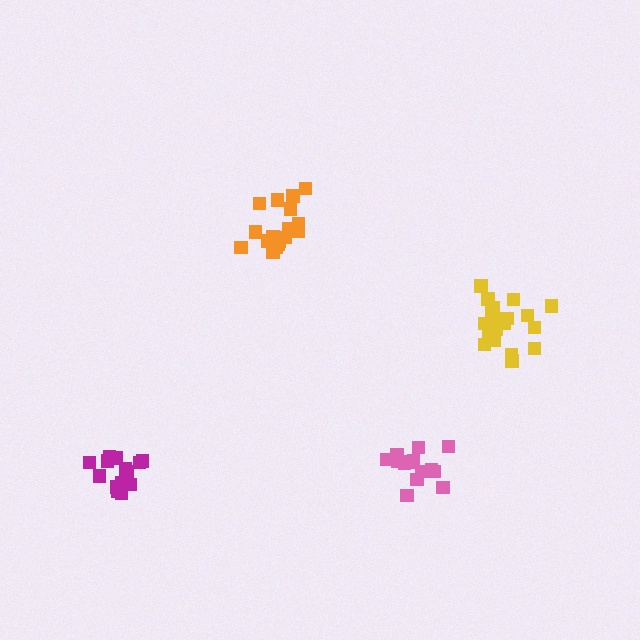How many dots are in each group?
Group 1: 16 dots, Group 2: 19 dots, Group 3: 21 dots, Group 4: 16 dots (72 total).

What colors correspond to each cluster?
The clusters are colored: pink, yellow, orange, magenta.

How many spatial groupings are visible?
There are 4 spatial groupings.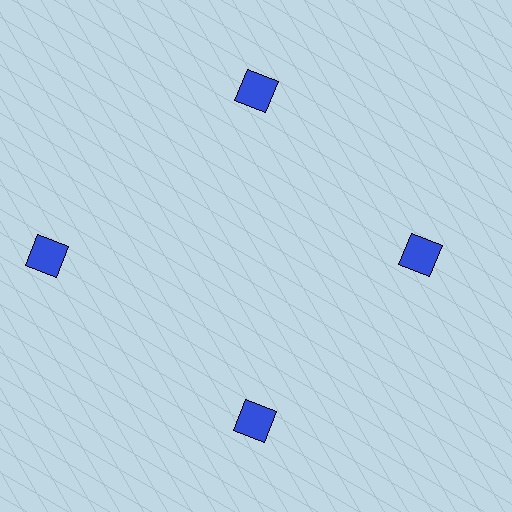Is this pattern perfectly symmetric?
No. The 4 blue squares are arranged in a ring, but one element near the 9 o'clock position is pushed outward from the center, breaking the 4-fold rotational symmetry.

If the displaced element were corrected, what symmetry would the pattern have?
It would have 4-fold rotational symmetry — the pattern would map onto itself every 90 degrees.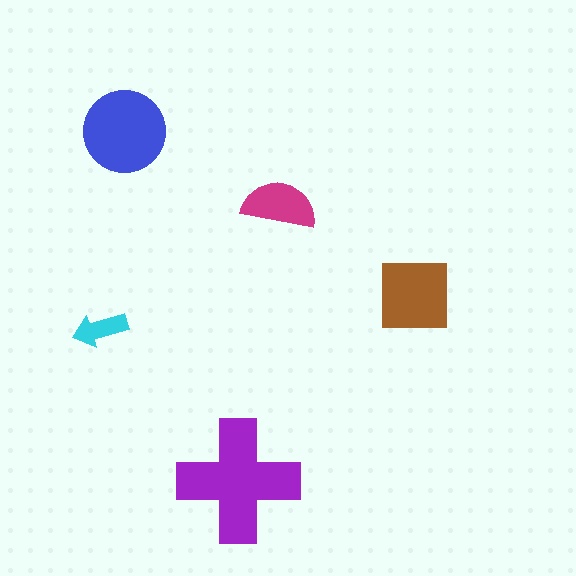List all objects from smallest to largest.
The cyan arrow, the magenta semicircle, the brown square, the blue circle, the purple cross.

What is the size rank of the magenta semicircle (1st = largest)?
4th.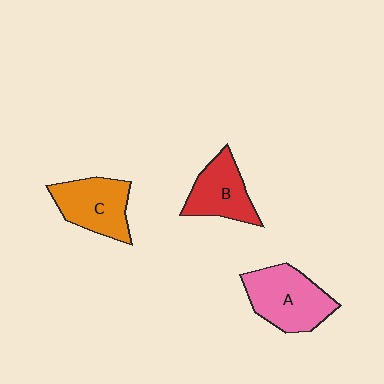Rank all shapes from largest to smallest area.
From largest to smallest: A (pink), C (orange), B (red).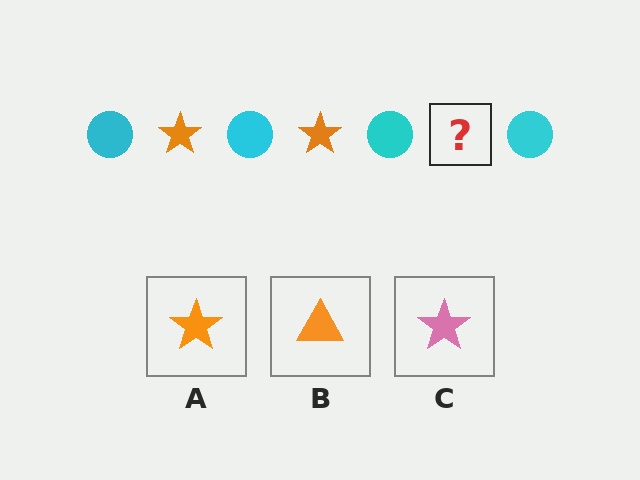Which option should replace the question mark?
Option A.